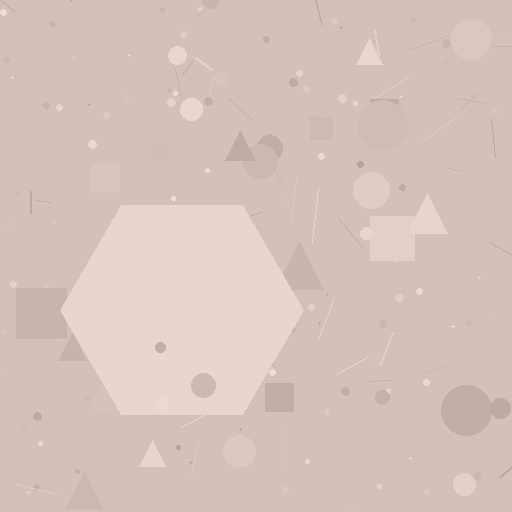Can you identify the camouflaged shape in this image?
The camouflaged shape is a hexagon.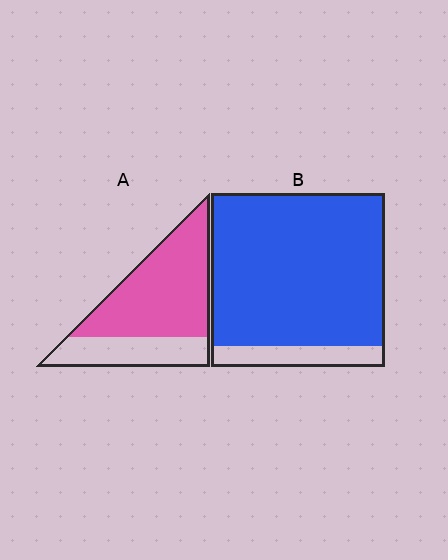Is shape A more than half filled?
Yes.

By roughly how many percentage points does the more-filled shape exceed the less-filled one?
By roughly 20 percentage points (B over A).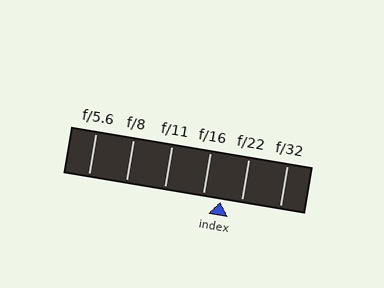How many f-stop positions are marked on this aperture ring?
There are 6 f-stop positions marked.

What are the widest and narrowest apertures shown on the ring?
The widest aperture shown is f/5.6 and the narrowest is f/32.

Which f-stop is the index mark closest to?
The index mark is closest to f/16.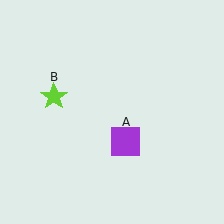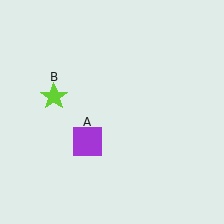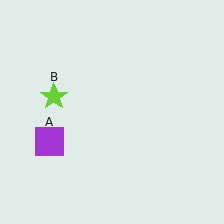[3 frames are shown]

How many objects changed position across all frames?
1 object changed position: purple square (object A).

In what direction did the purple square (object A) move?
The purple square (object A) moved left.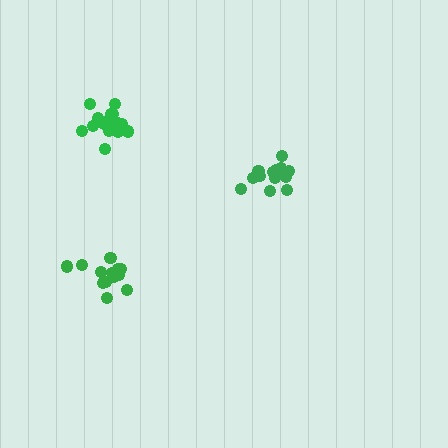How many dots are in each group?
Group 1: 14 dots, Group 2: 16 dots, Group 3: 14 dots (44 total).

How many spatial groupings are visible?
There are 3 spatial groupings.